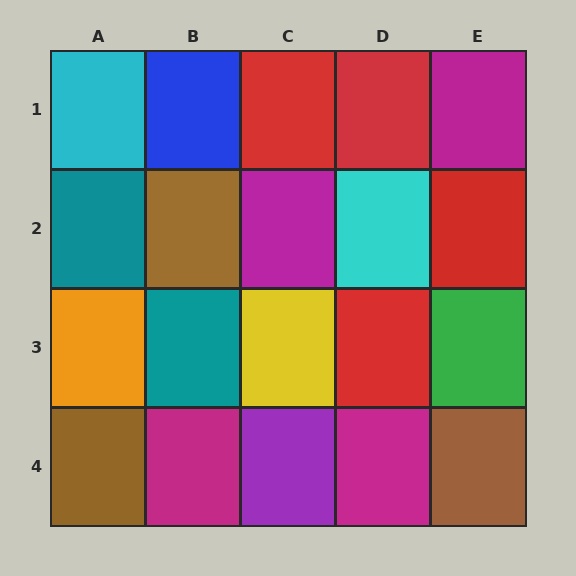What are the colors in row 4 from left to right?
Brown, magenta, purple, magenta, brown.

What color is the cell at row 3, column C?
Yellow.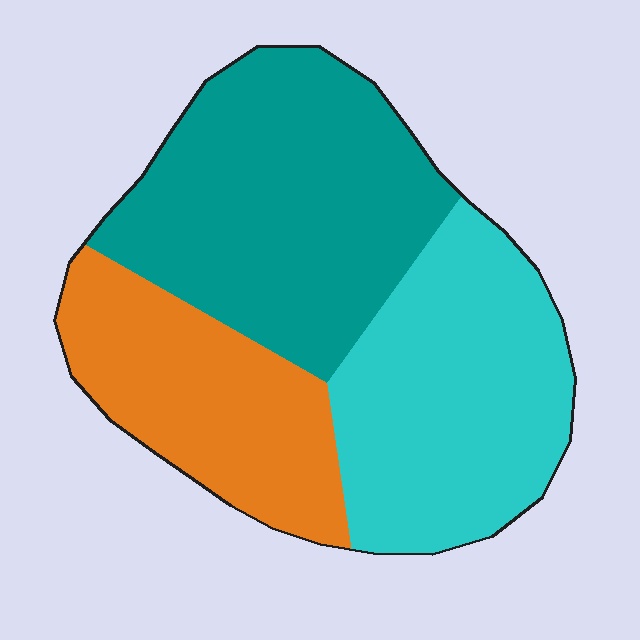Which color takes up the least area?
Orange, at roughly 25%.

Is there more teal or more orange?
Teal.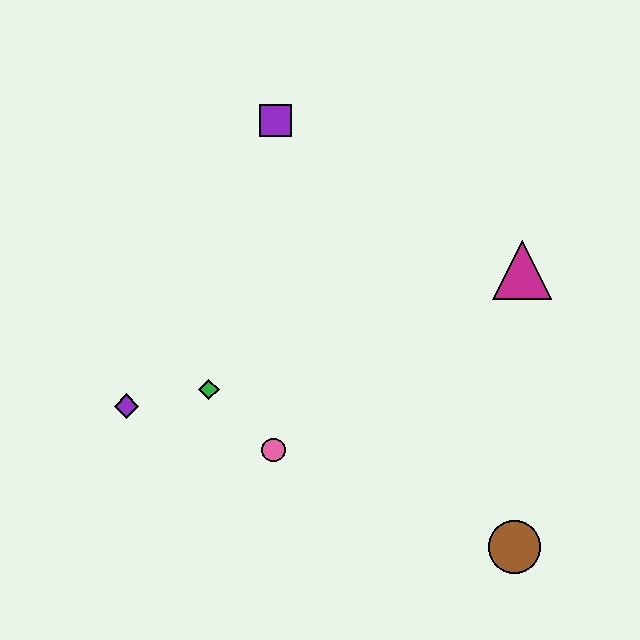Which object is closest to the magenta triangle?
The brown circle is closest to the magenta triangle.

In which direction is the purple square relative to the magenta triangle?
The purple square is to the left of the magenta triangle.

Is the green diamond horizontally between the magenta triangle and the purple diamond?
Yes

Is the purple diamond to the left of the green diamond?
Yes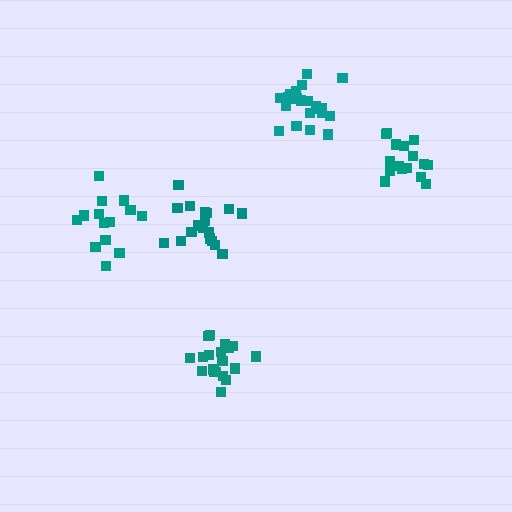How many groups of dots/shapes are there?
There are 5 groups.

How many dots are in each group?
Group 1: 16 dots, Group 2: 18 dots, Group 3: 21 dots, Group 4: 20 dots, Group 5: 15 dots (90 total).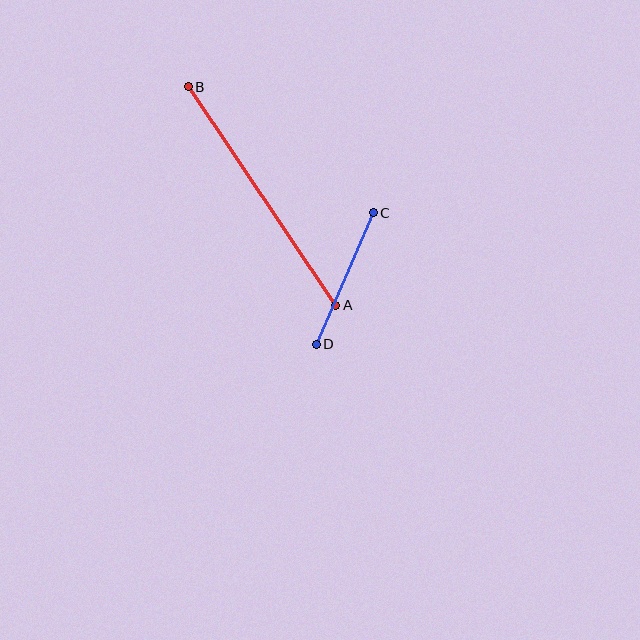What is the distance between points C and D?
The distance is approximately 143 pixels.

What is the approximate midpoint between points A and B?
The midpoint is at approximately (262, 196) pixels.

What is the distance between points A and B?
The distance is approximately 264 pixels.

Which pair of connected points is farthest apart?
Points A and B are farthest apart.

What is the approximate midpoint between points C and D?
The midpoint is at approximately (345, 279) pixels.